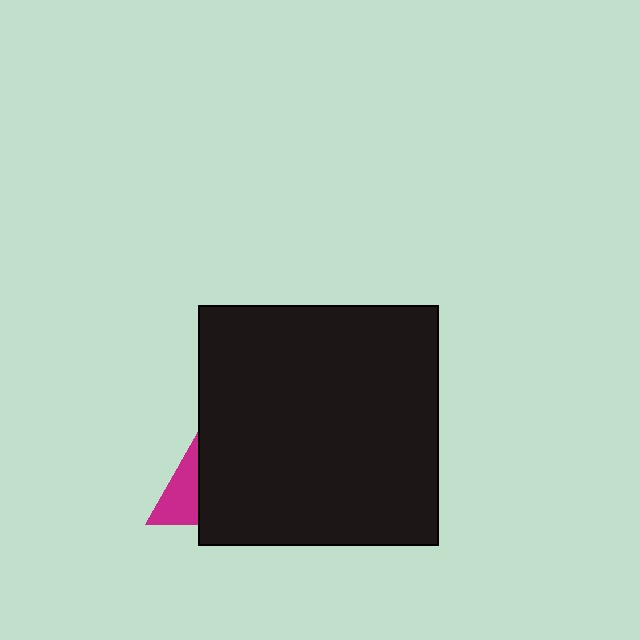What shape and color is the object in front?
The object in front is a black square.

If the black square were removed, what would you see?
You would see the complete magenta triangle.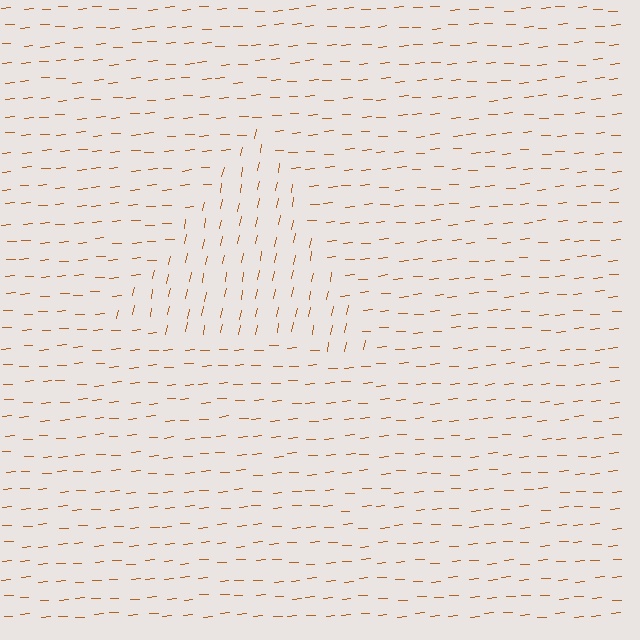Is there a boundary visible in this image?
Yes, there is a texture boundary formed by a change in line orientation.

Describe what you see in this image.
The image is filled with small brown line segments. A triangle region in the image has lines oriented differently from the surrounding lines, creating a visible texture boundary.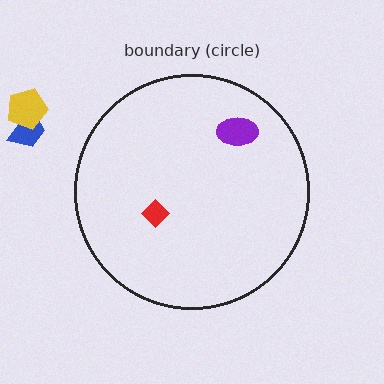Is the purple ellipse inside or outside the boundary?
Inside.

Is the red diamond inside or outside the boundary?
Inside.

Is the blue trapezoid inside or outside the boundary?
Outside.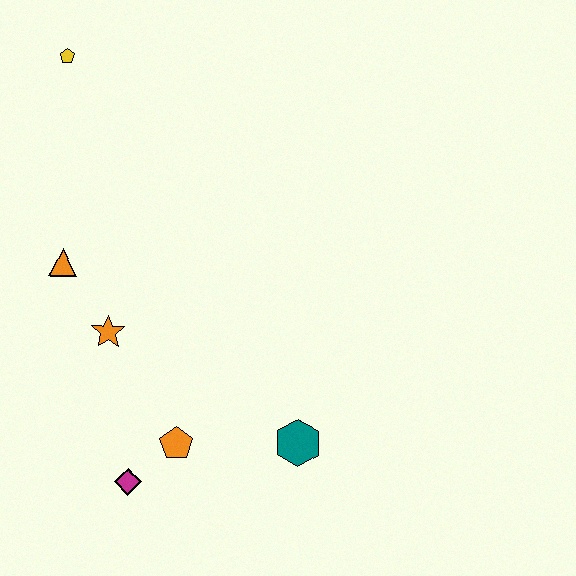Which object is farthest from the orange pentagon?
The yellow pentagon is farthest from the orange pentagon.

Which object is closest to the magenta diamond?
The orange pentagon is closest to the magenta diamond.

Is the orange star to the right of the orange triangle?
Yes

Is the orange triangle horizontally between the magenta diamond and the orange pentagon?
No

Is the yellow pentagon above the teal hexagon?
Yes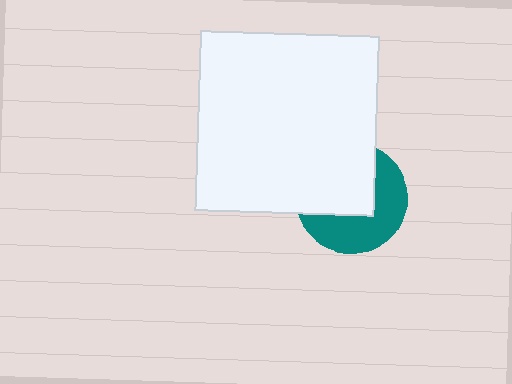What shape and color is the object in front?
The object in front is a white square.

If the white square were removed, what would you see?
You would see the complete teal circle.